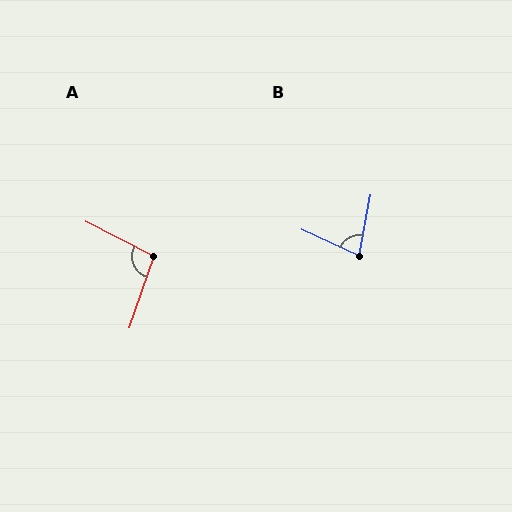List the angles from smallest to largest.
B (76°), A (98°).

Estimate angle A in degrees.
Approximately 98 degrees.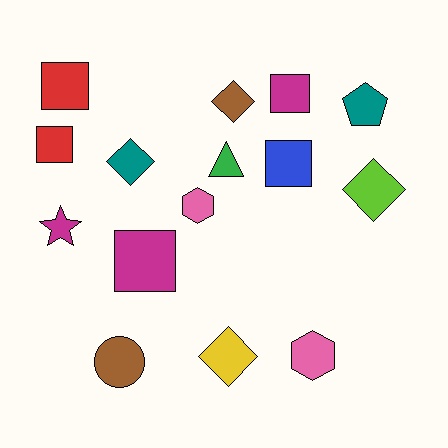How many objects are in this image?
There are 15 objects.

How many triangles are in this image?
There is 1 triangle.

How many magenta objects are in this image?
There are 3 magenta objects.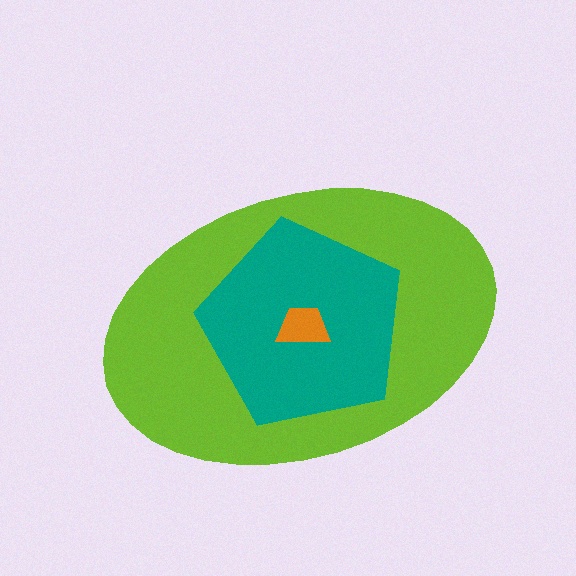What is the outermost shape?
The lime ellipse.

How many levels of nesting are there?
3.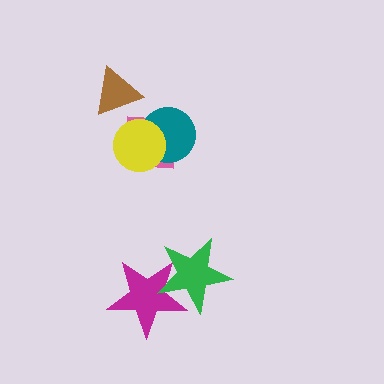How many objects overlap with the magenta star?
1 object overlaps with the magenta star.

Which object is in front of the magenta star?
The green star is in front of the magenta star.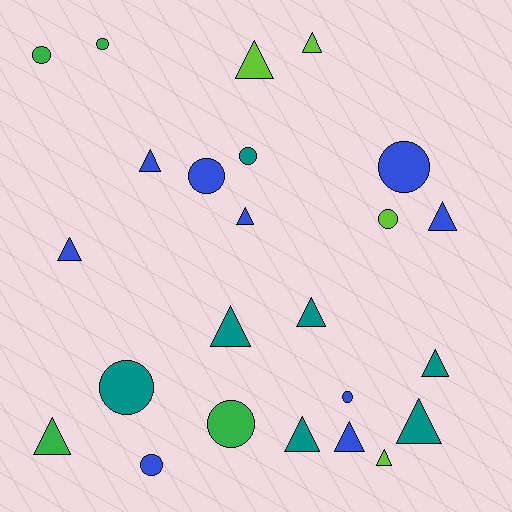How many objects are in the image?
There are 24 objects.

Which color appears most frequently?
Blue, with 9 objects.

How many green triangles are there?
There is 1 green triangle.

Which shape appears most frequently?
Triangle, with 14 objects.